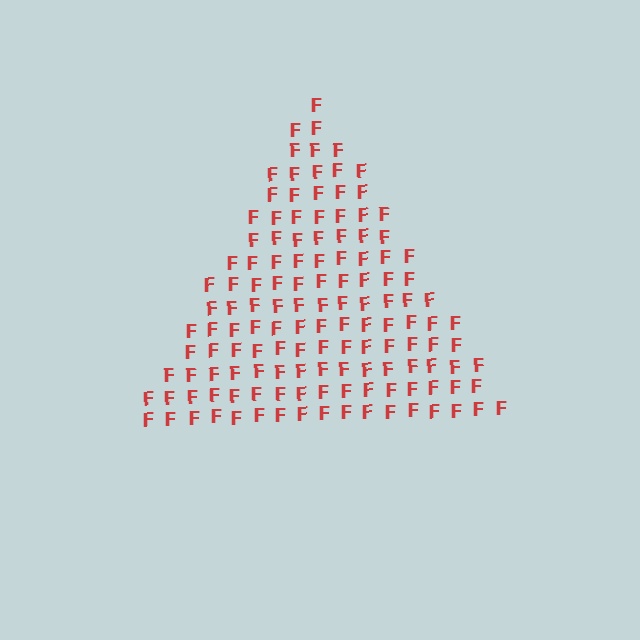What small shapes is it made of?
It is made of small letter F's.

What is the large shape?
The large shape is a triangle.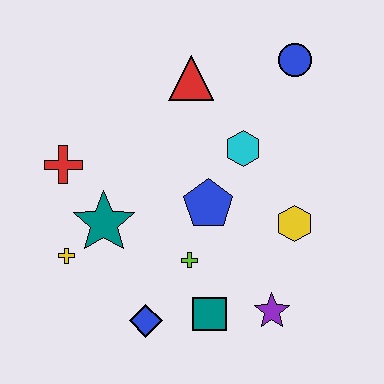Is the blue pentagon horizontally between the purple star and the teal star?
Yes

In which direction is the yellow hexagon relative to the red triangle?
The yellow hexagon is below the red triangle.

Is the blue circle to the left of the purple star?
No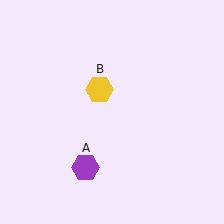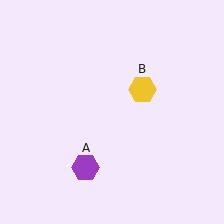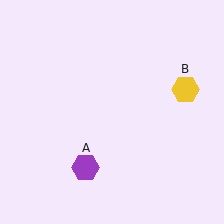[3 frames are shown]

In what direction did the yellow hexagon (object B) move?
The yellow hexagon (object B) moved right.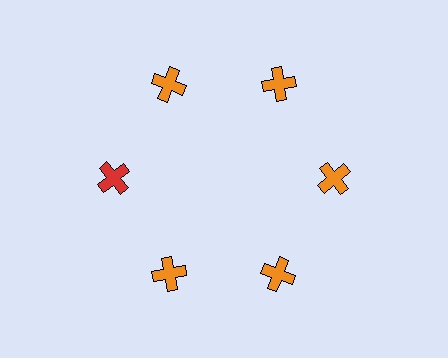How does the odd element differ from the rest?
It has a different color: red instead of orange.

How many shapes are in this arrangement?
There are 6 shapes arranged in a ring pattern.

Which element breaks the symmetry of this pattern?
The red cross at roughly the 9 o'clock position breaks the symmetry. All other shapes are orange crosses.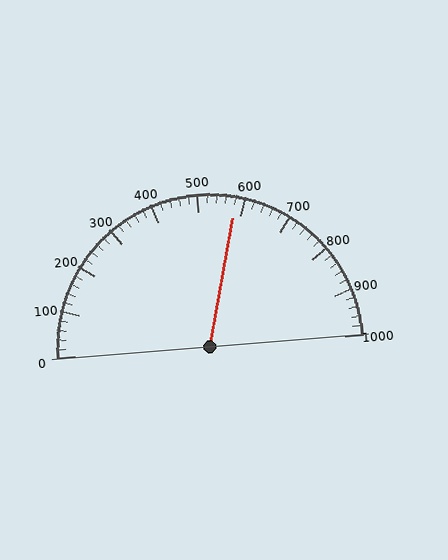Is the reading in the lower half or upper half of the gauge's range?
The reading is in the upper half of the range (0 to 1000).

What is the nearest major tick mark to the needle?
The nearest major tick mark is 600.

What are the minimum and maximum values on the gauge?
The gauge ranges from 0 to 1000.